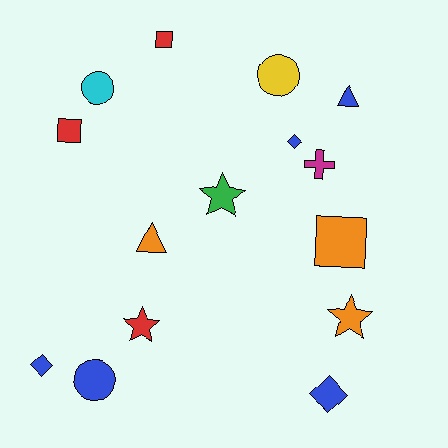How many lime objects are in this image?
There are no lime objects.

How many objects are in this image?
There are 15 objects.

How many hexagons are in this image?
There are no hexagons.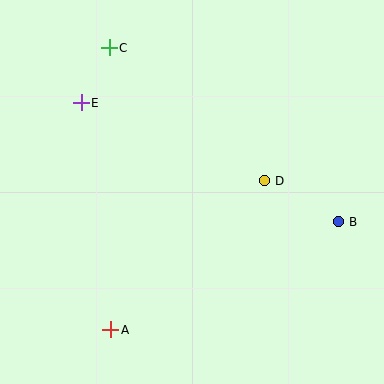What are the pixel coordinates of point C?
Point C is at (109, 48).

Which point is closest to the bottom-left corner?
Point A is closest to the bottom-left corner.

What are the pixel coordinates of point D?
Point D is at (265, 181).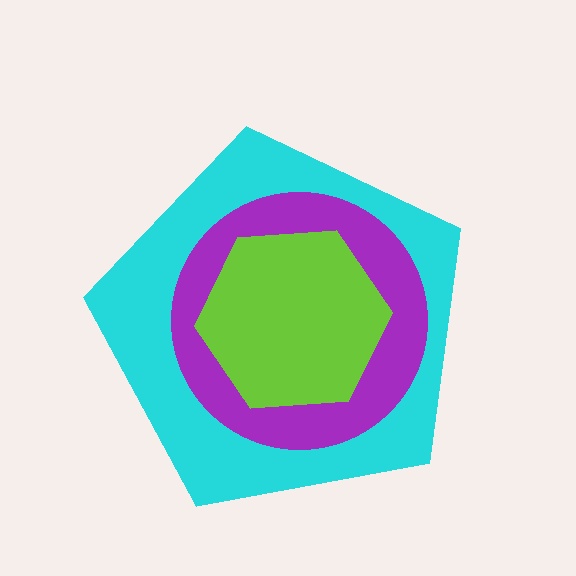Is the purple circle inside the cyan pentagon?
Yes.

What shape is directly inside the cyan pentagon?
The purple circle.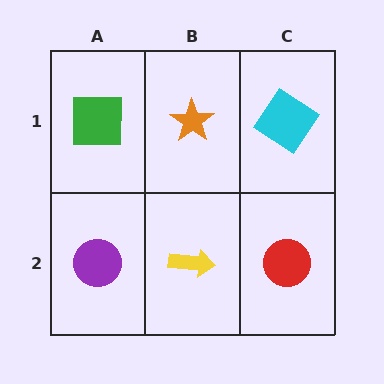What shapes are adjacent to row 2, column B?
An orange star (row 1, column B), a purple circle (row 2, column A), a red circle (row 2, column C).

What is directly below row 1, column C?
A red circle.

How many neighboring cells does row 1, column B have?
3.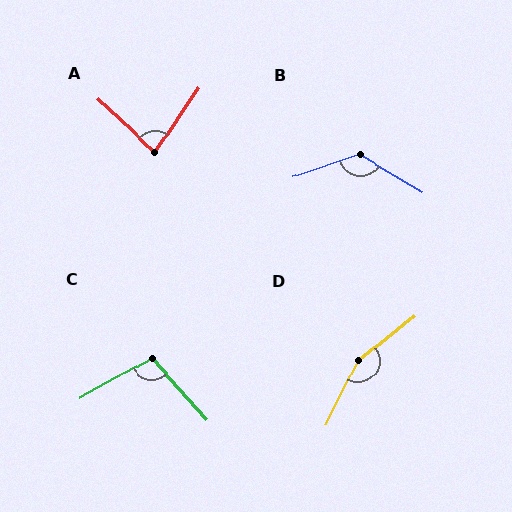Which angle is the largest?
D, at approximately 155 degrees.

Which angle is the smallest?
A, at approximately 82 degrees.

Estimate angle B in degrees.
Approximately 130 degrees.